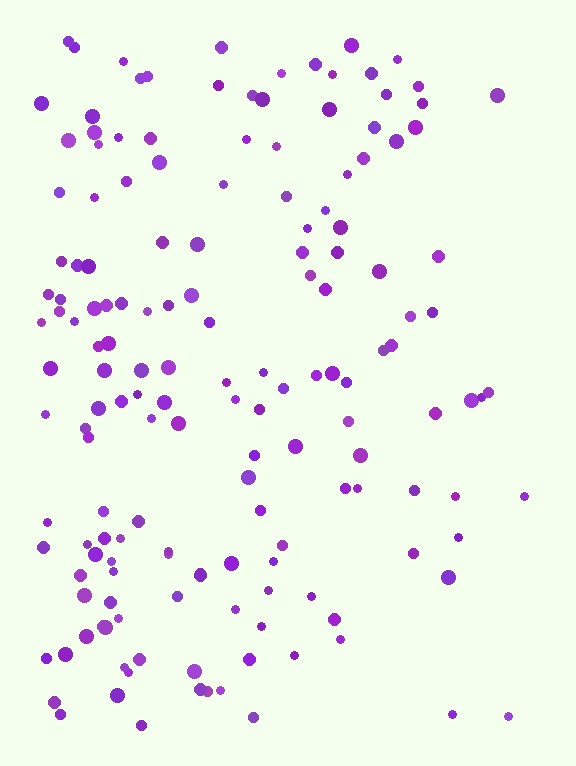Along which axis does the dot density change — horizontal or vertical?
Horizontal.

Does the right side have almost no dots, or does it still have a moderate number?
Still a moderate number, just noticeably fewer than the left.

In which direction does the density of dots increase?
From right to left, with the left side densest.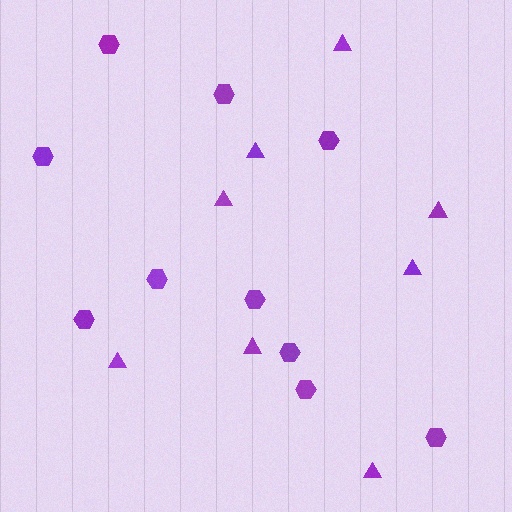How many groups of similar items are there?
There are 2 groups: one group of hexagons (10) and one group of triangles (8).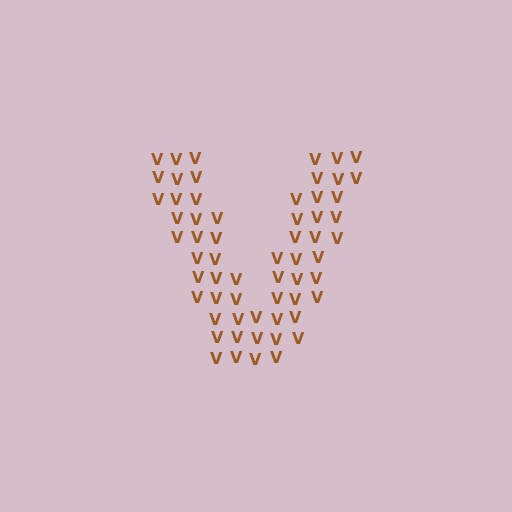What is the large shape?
The large shape is the letter V.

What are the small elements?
The small elements are letter V's.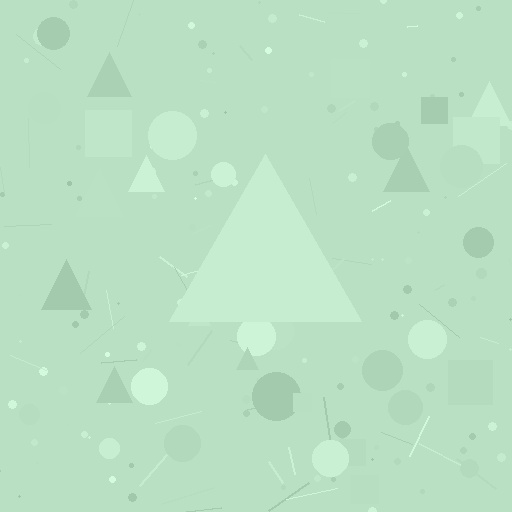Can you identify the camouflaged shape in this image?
The camouflaged shape is a triangle.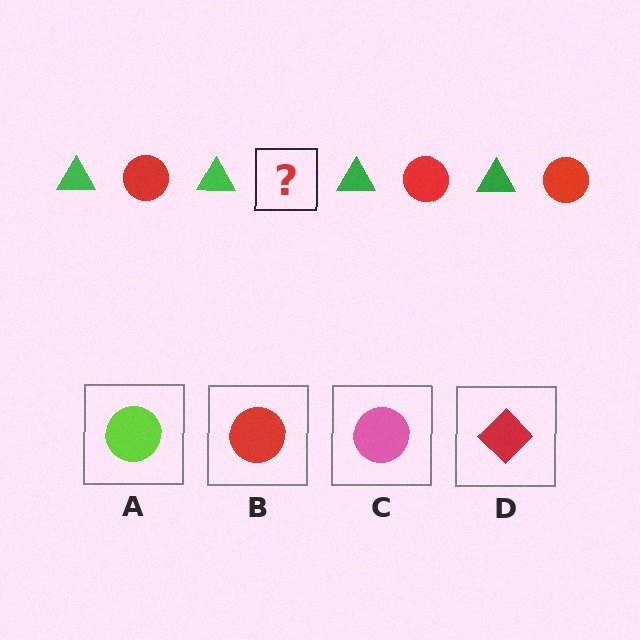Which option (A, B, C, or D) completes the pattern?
B.